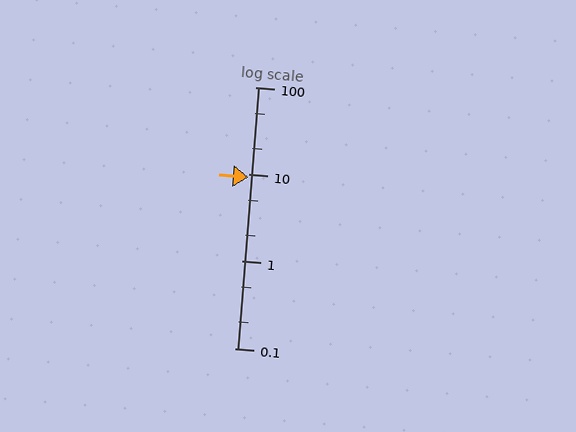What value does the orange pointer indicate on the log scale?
The pointer indicates approximately 9.1.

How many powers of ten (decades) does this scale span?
The scale spans 3 decades, from 0.1 to 100.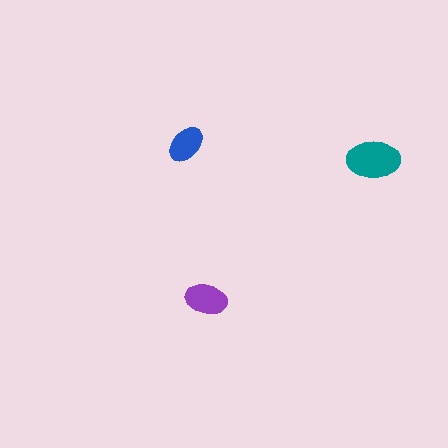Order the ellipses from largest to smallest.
the teal one, the purple one, the blue one.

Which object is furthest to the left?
The blue ellipse is leftmost.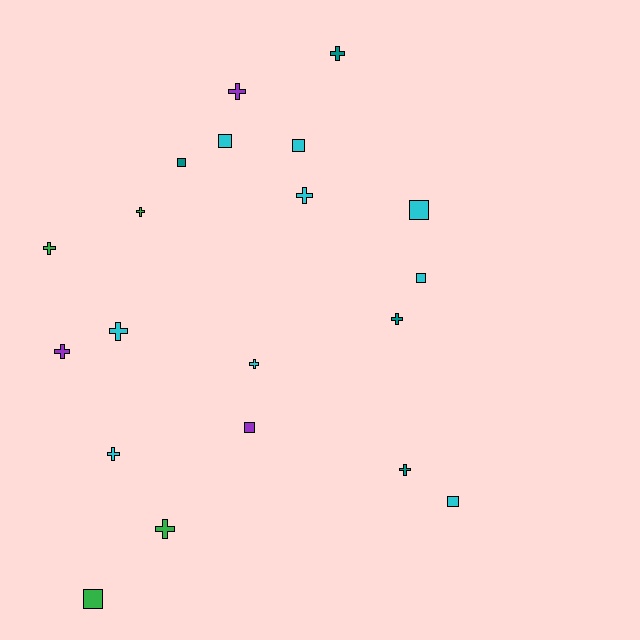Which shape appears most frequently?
Cross, with 12 objects.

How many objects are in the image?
There are 20 objects.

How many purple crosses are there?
There are 2 purple crosses.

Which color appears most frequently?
Cyan, with 9 objects.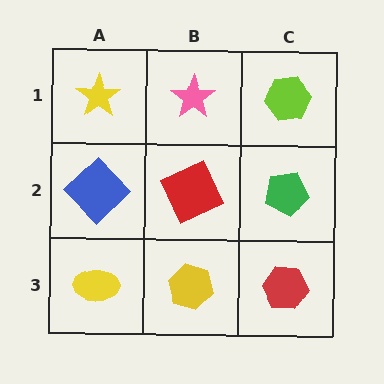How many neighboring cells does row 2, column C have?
3.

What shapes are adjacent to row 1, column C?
A green pentagon (row 2, column C), a pink star (row 1, column B).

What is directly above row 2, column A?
A yellow star.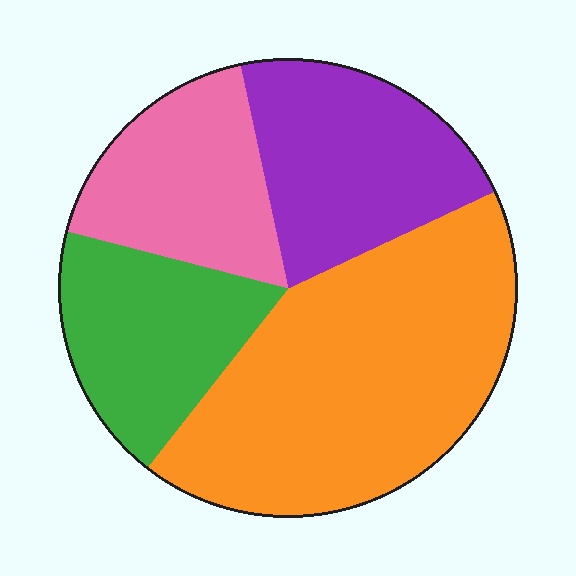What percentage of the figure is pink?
Pink takes up between a sixth and a third of the figure.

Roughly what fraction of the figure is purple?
Purple takes up about one fifth (1/5) of the figure.